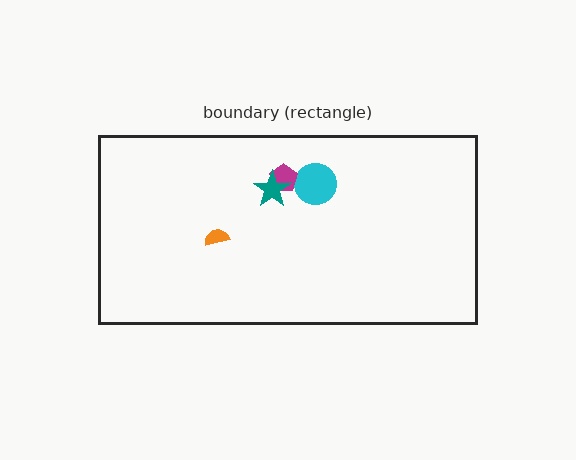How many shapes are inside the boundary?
4 inside, 0 outside.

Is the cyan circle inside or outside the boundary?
Inside.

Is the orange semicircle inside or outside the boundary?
Inside.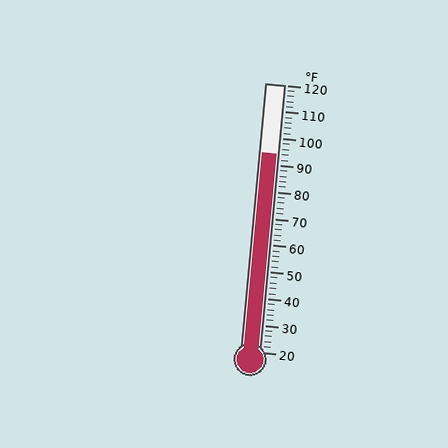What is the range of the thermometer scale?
The thermometer scale ranges from 20°F to 120°F.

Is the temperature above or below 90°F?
The temperature is above 90°F.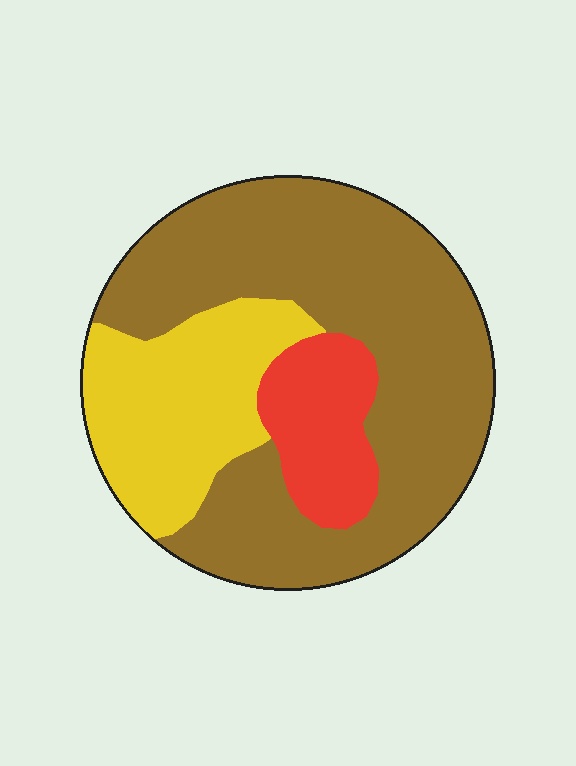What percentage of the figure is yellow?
Yellow takes up about one quarter (1/4) of the figure.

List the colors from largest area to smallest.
From largest to smallest: brown, yellow, red.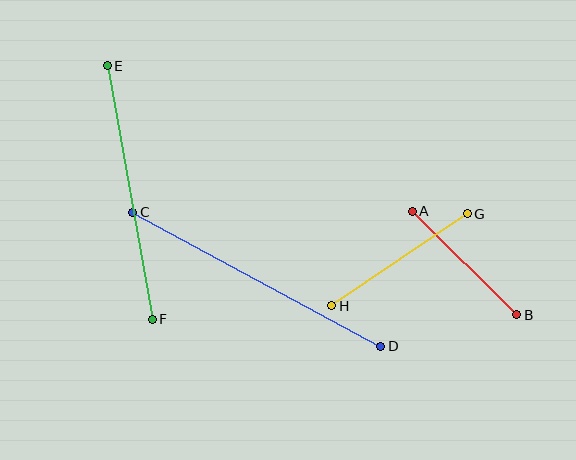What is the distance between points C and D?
The distance is approximately 282 pixels.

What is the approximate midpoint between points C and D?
The midpoint is at approximately (257, 279) pixels.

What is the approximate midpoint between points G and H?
The midpoint is at approximately (399, 260) pixels.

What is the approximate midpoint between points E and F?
The midpoint is at approximately (130, 192) pixels.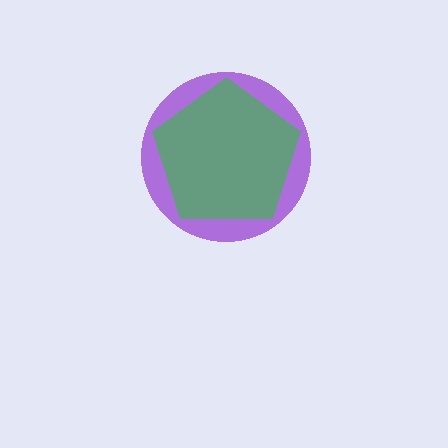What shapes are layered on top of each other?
The layered shapes are: a purple circle, a green pentagon.